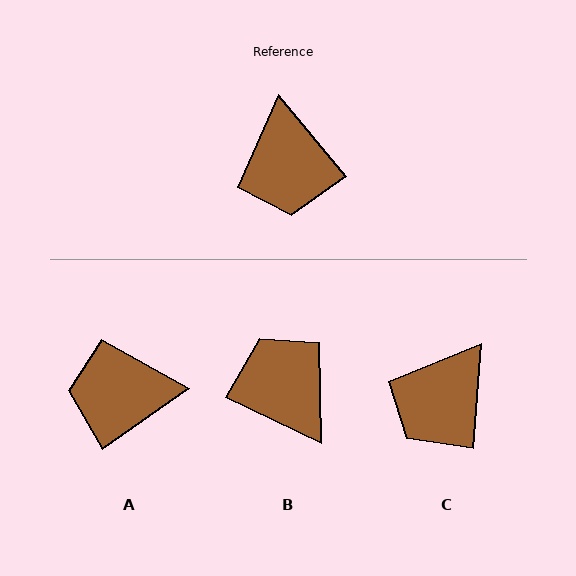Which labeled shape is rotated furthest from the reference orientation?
B, about 155 degrees away.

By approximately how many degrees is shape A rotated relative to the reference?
Approximately 95 degrees clockwise.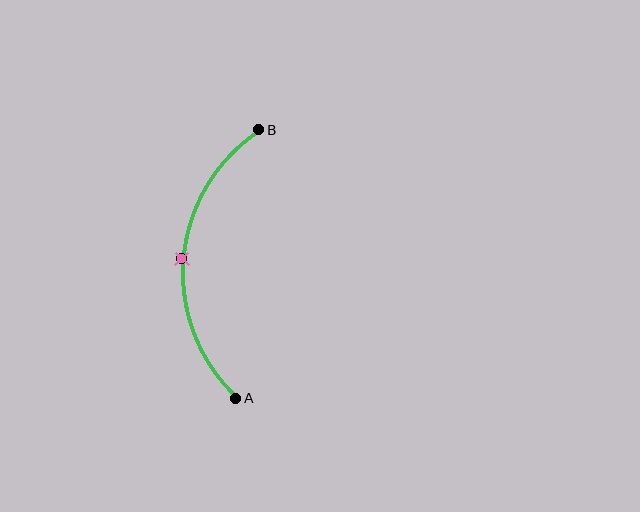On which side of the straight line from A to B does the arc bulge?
The arc bulges to the left of the straight line connecting A and B.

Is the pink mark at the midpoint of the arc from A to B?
Yes. The pink mark lies on the arc at equal arc-length from both A and B — it is the arc midpoint.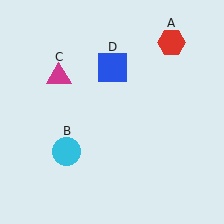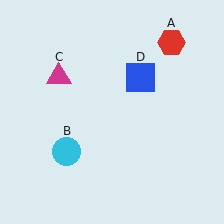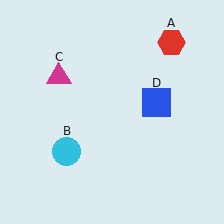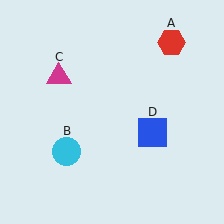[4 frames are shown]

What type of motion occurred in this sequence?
The blue square (object D) rotated clockwise around the center of the scene.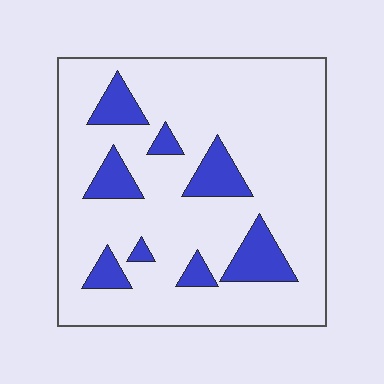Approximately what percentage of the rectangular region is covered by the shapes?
Approximately 15%.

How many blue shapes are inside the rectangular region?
8.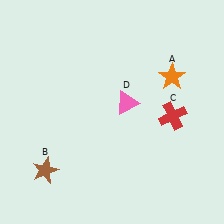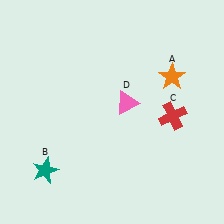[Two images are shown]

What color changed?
The star (B) changed from brown in Image 1 to teal in Image 2.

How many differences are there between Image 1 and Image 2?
There is 1 difference between the two images.